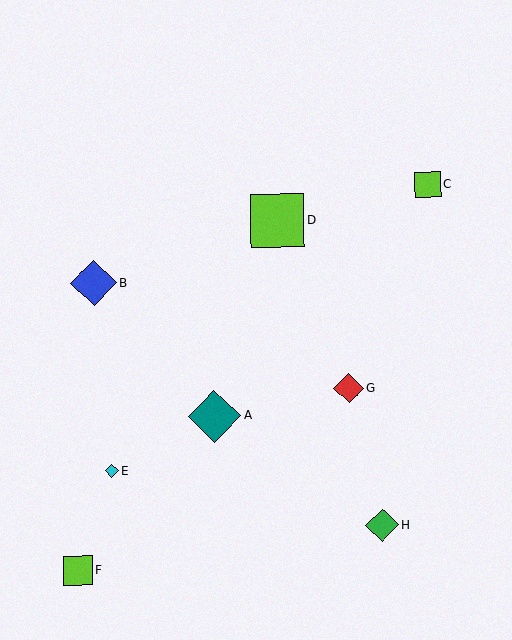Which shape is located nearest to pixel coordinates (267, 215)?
The lime square (labeled D) at (277, 220) is nearest to that location.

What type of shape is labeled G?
Shape G is a red diamond.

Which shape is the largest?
The lime square (labeled D) is the largest.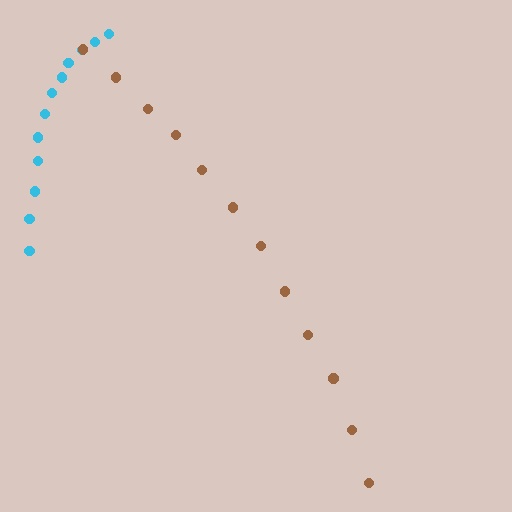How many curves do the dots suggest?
There are 2 distinct paths.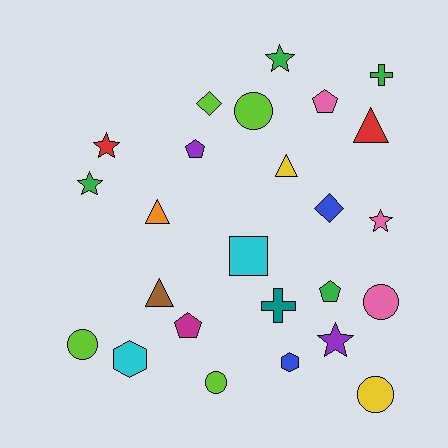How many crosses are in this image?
There are 2 crosses.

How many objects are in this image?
There are 25 objects.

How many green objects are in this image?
There are 4 green objects.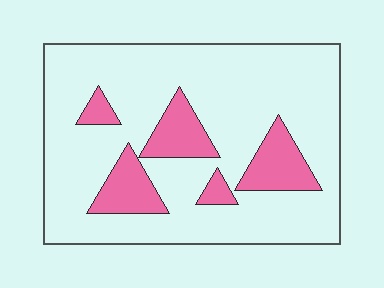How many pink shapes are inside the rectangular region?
5.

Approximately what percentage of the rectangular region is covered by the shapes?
Approximately 20%.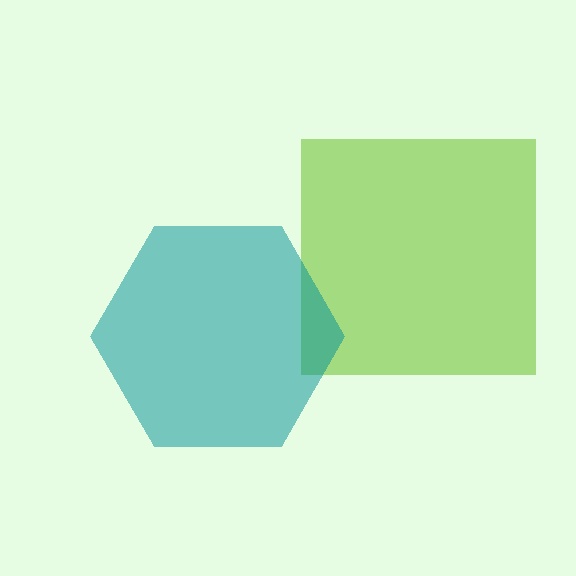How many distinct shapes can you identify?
There are 2 distinct shapes: a lime square, a teal hexagon.